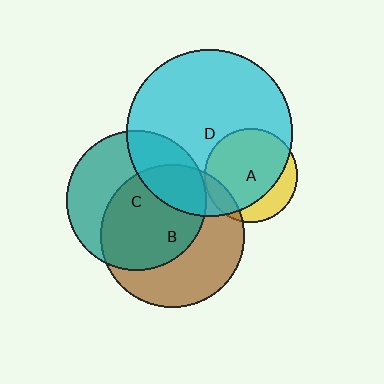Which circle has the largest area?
Circle D (cyan).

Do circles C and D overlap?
Yes.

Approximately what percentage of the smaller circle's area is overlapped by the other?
Approximately 30%.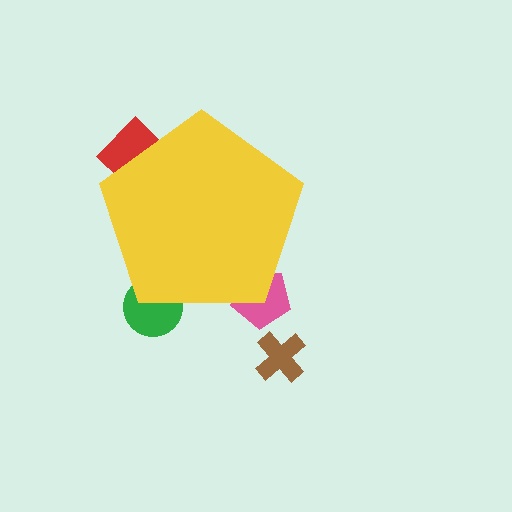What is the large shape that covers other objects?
A yellow pentagon.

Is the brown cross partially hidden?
No, the brown cross is fully visible.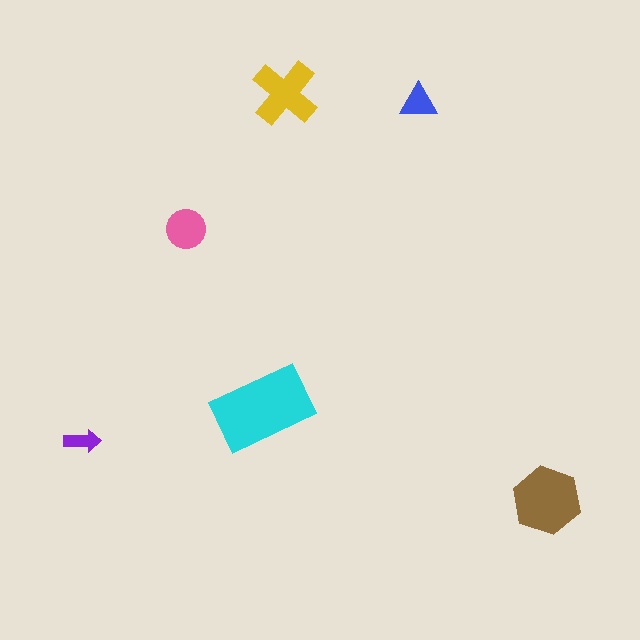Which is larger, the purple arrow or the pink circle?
The pink circle.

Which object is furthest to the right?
The brown hexagon is rightmost.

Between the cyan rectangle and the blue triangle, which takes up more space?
The cyan rectangle.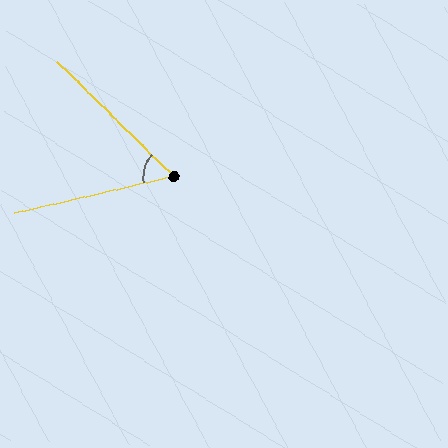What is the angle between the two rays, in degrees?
Approximately 58 degrees.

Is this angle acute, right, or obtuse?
It is acute.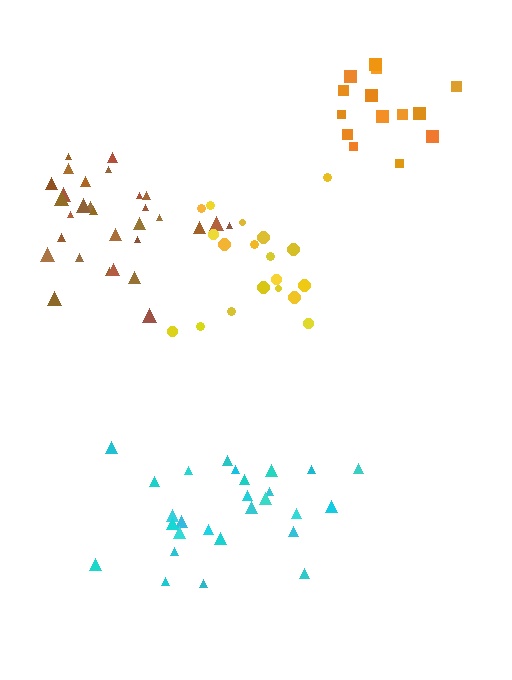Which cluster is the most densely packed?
Orange.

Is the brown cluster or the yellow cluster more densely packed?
Brown.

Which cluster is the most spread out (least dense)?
Yellow.